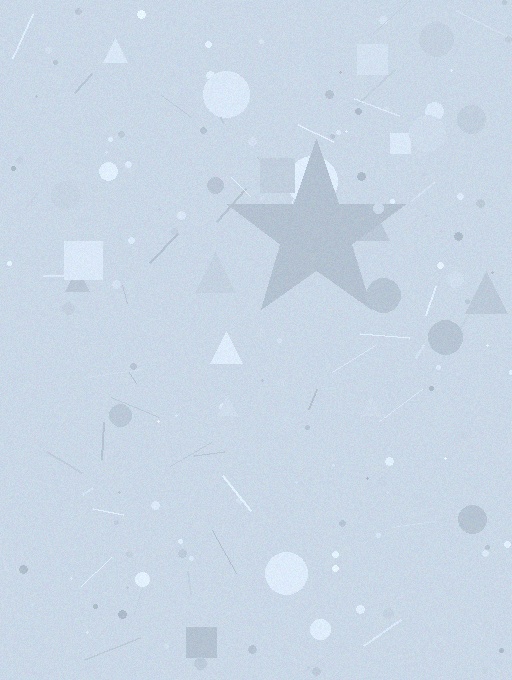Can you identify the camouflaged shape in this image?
The camouflaged shape is a star.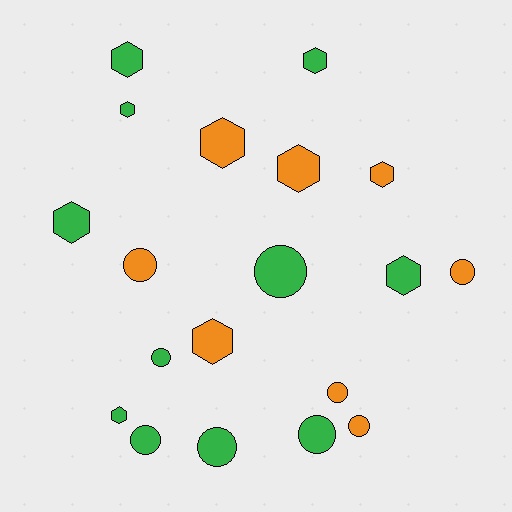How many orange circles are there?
There are 4 orange circles.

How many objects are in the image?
There are 19 objects.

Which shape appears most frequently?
Hexagon, with 10 objects.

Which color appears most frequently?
Green, with 11 objects.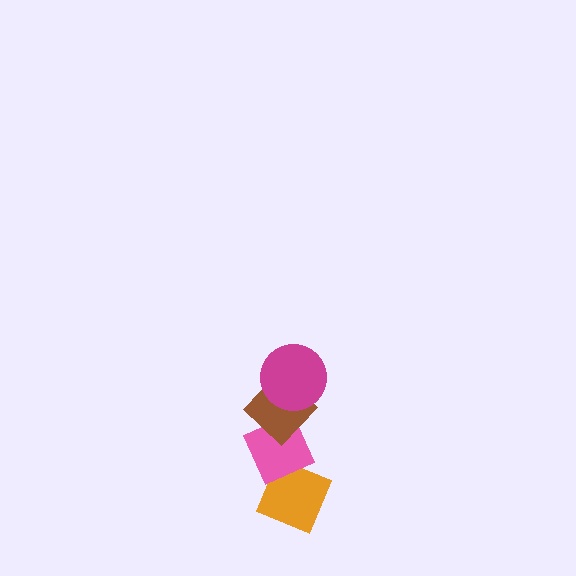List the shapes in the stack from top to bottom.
From top to bottom: the magenta circle, the brown diamond, the pink diamond, the orange diamond.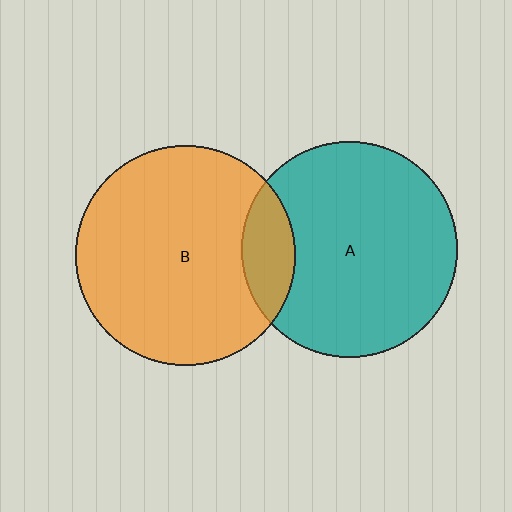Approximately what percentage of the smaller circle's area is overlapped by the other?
Approximately 15%.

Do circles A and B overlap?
Yes.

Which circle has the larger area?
Circle B (orange).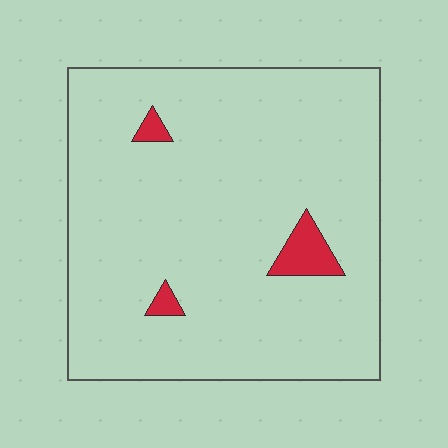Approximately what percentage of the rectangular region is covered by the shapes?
Approximately 5%.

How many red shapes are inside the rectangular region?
3.